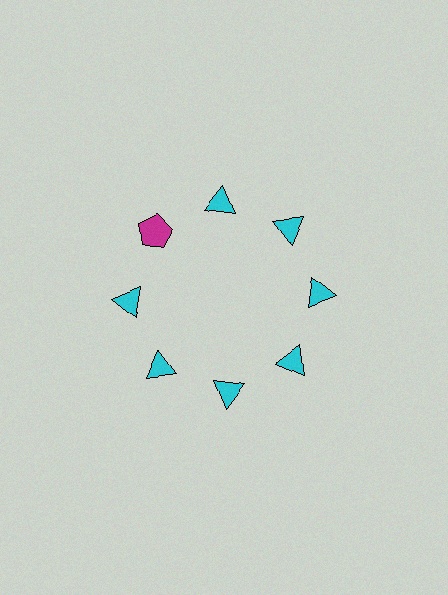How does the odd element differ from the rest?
It differs in both color (magenta instead of cyan) and shape (pentagon instead of triangle).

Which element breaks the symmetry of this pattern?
The magenta pentagon at roughly the 10 o'clock position breaks the symmetry. All other shapes are cyan triangles.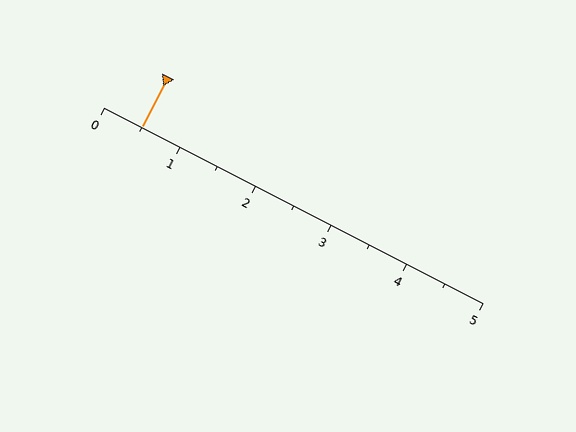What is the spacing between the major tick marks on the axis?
The major ticks are spaced 1 apart.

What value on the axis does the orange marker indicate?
The marker indicates approximately 0.5.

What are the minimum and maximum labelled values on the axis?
The axis runs from 0 to 5.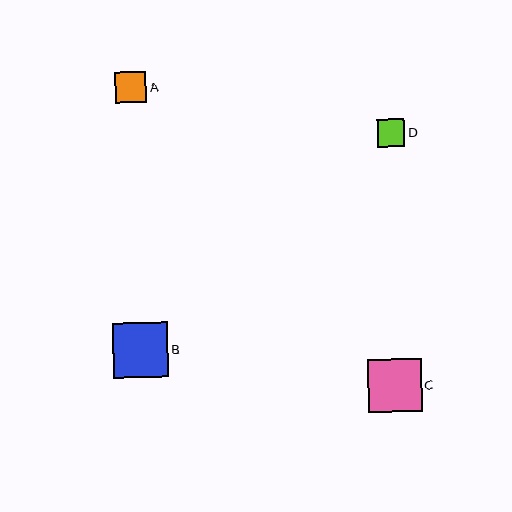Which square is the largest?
Square B is the largest with a size of approximately 55 pixels.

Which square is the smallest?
Square D is the smallest with a size of approximately 28 pixels.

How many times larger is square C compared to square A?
Square C is approximately 1.7 times the size of square A.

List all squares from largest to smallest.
From largest to smallest: B, C, A, D.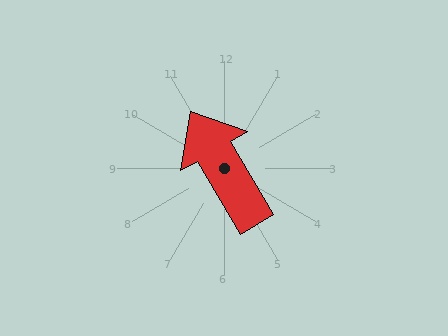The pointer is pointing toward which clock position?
Roughly 11 o'clock.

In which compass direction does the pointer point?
Northwest.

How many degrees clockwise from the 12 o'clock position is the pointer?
Approximately 330 degrees.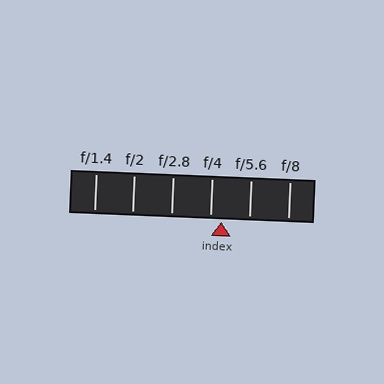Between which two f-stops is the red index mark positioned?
The index mark is between f/4 and f/5.6.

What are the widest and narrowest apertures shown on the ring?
The widest aperture shown is f/1.4 and the narrowest is f/8.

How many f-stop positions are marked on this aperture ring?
There are 6 f-stop positions marked.